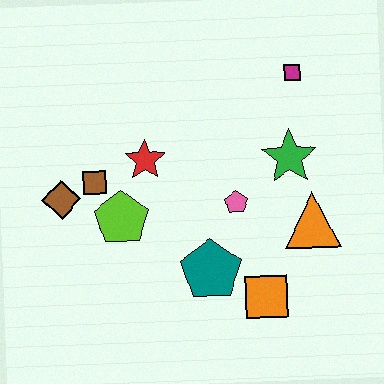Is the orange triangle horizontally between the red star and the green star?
No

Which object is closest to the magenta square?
The green star is closest to the magenta square.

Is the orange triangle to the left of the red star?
No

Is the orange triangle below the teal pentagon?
No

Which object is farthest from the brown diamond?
The magenta square is farthest from the brown diamond.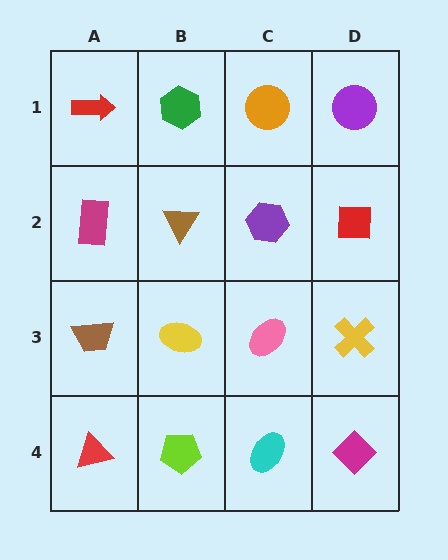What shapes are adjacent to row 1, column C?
A purple hexagon (row 2, column C), a green hexagon (row 1, column B), a purple circle (row 1, column D).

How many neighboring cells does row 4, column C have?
3.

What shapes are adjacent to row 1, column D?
A red square (row 2, column D), an orange circle (row 1, column C).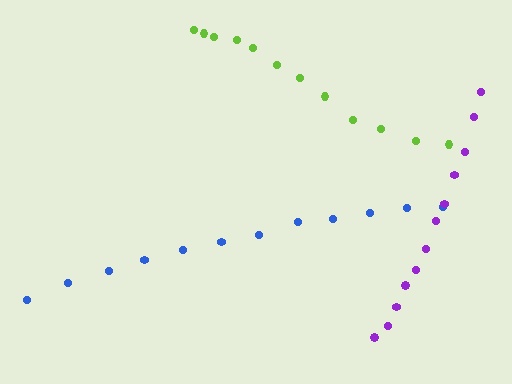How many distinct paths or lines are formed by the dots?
There are 3 distinct paths.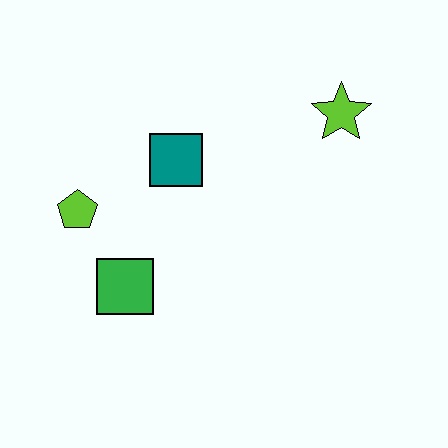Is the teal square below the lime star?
Yes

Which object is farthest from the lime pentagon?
The lime star is farthest from the lime pentagon.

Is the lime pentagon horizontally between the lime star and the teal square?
No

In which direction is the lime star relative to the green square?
The lime star is to the right of the green square.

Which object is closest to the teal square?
The lime pentagon is closest to the teal square.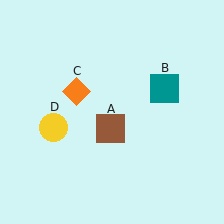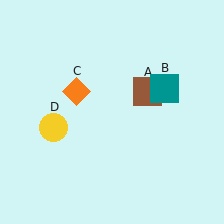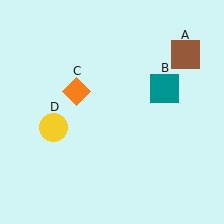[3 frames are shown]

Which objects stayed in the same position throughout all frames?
Teal square (object B) and orange diamond (object C) and yellow circle (object D) remained stationary.